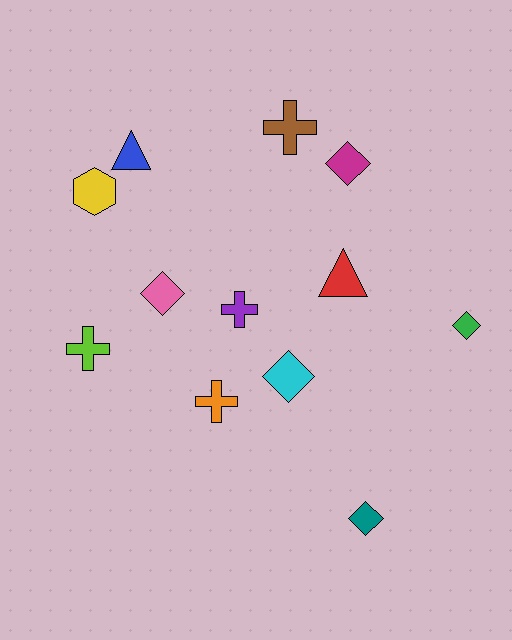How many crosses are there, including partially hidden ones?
There are 4 crosses.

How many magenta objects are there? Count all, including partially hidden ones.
There is 1 magenta object.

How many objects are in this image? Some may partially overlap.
There are 12 objects.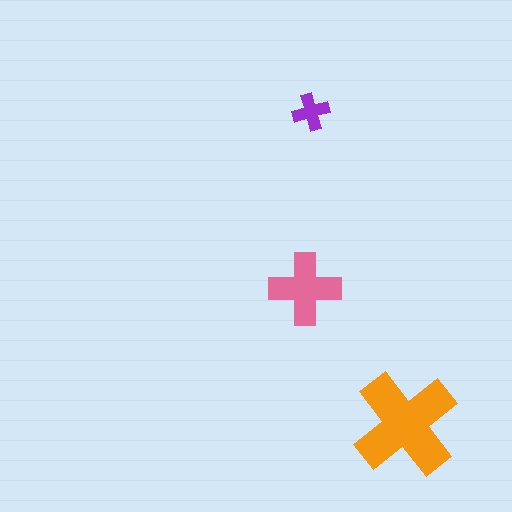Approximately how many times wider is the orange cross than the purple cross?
About 3 times wider.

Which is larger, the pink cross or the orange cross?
The orange one.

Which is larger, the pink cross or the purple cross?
The pink one.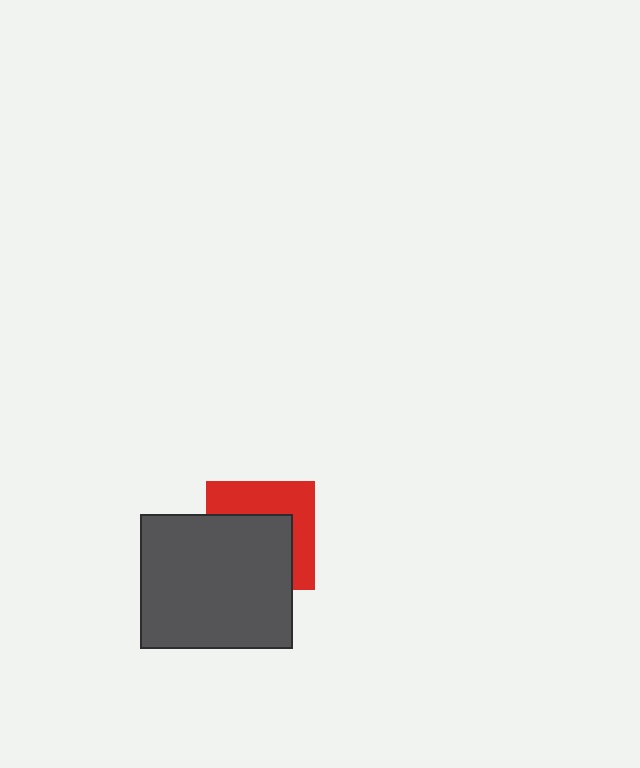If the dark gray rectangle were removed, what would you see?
You would see the complete red square.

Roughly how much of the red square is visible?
A small part of it is visible (roughly 44%).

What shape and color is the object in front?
The object in front is a dark gray rectangle.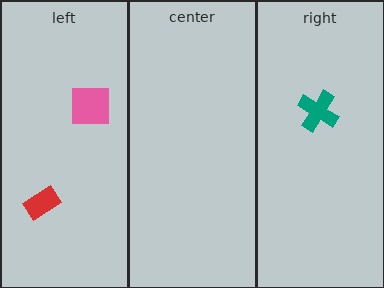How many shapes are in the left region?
2.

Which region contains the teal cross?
The right region.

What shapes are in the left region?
The red rectangle, the pink square.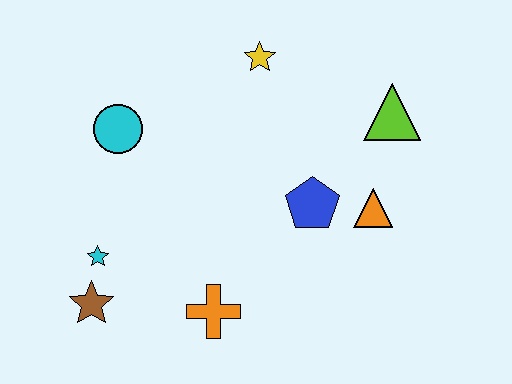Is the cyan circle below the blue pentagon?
No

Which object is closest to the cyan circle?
The cyan star is closest to the cyan circle.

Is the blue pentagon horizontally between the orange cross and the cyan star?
No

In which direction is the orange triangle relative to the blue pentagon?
The orange triangle is to the right of the blue pentagon.